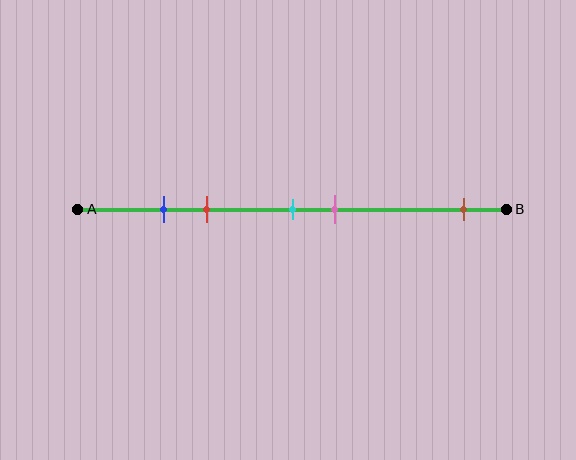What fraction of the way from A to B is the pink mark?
The pink mark is approximately 60% (0.6) of the way from A to B.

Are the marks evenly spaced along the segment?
No, the marks are not evenly spaced.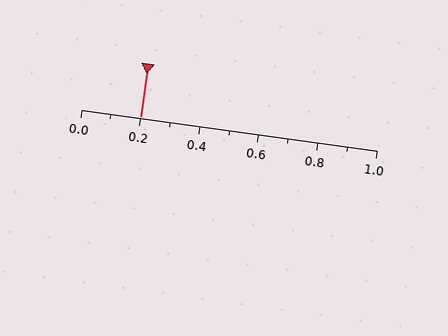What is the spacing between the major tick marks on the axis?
The major ticks are spaced 0.2 apart.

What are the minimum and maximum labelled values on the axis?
The axis runs from 0.0 to 1.0.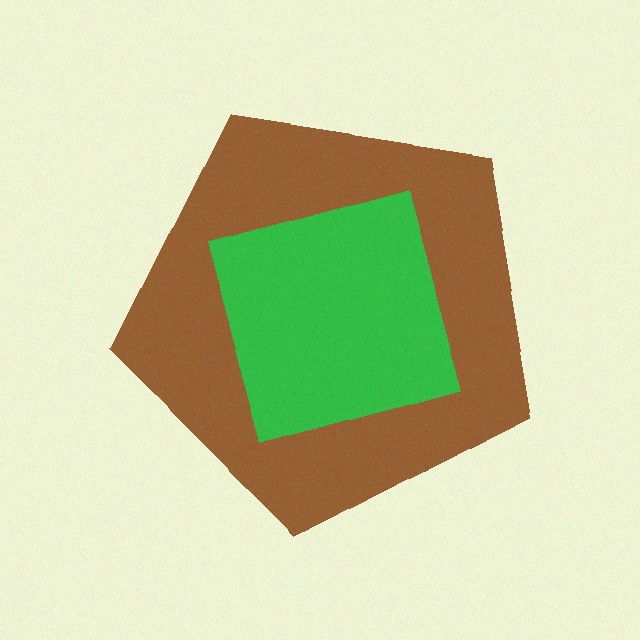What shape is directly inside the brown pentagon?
The green square.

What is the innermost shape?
The green square.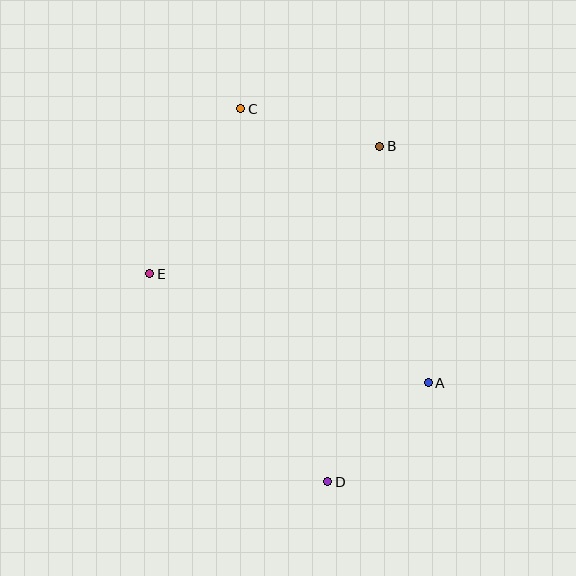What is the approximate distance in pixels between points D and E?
The distance between D and E is approximately 273 pixels.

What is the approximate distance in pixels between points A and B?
The distance between A and B is approximately 241 pixels.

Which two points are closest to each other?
Points A and D are closest to each other.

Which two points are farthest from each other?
Points C and D are farthest from each other.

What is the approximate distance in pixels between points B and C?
The distance between B and C is approximately 144 pixels.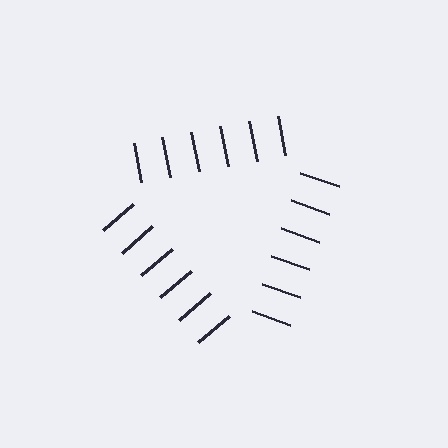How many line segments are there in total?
18 — 6 along each of the 3 edges.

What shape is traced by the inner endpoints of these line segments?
An illusory triangle — the line segments terminate on its edges but no continuous stroke is drawn.